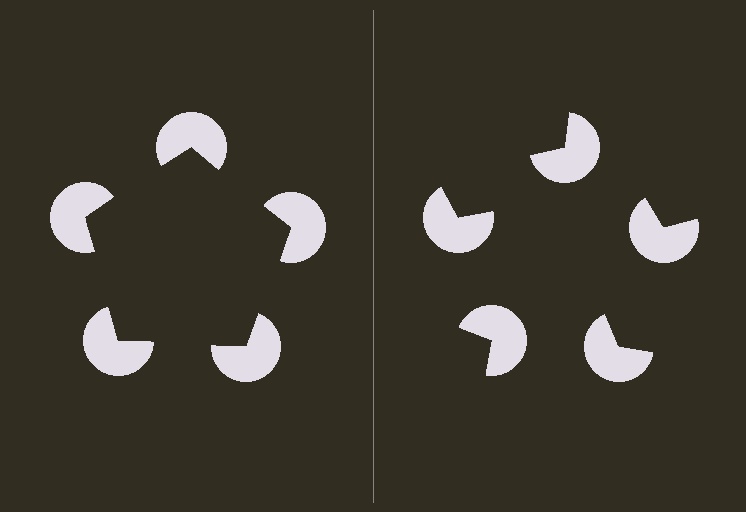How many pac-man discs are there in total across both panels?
10 — 5 on each side.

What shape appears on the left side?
An illusory pentagon.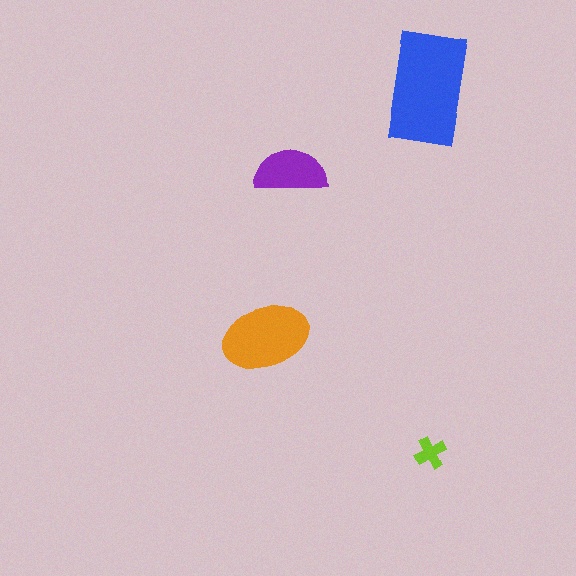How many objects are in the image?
There are 4 objects in the image.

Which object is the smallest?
The lime cross.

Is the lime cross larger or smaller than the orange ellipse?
Smaller.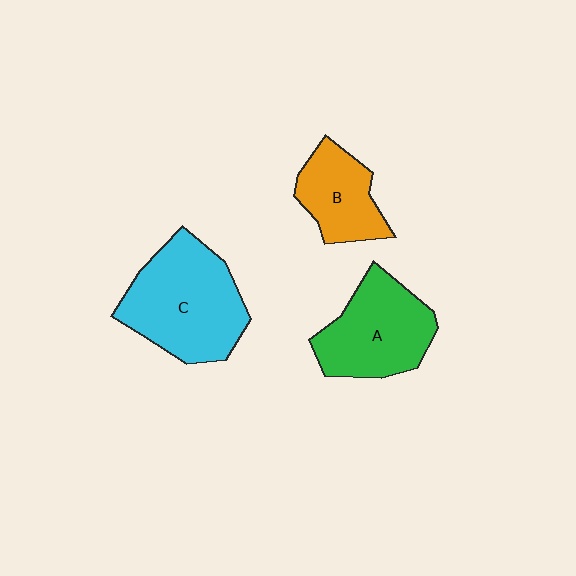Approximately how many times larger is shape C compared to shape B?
Approximately 1.8 times.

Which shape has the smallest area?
Shape B (orange).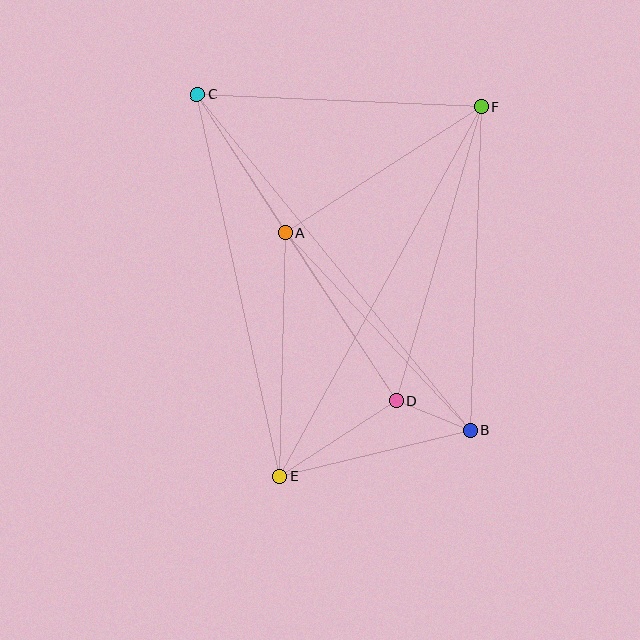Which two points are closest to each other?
Points B and D are closest to each other.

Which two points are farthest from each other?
Points B and C are farthest from each other.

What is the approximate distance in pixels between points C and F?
The distance between C and F is approximately 285 pixels.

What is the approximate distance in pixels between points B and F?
The distance between B and F is approximately 323 pixels.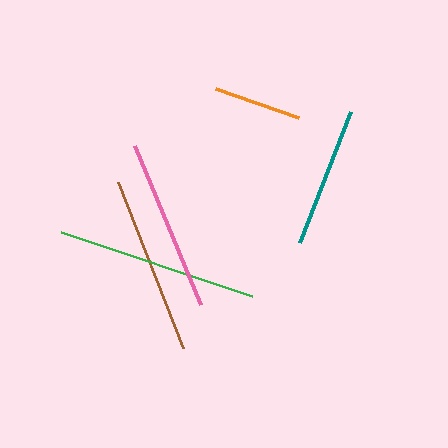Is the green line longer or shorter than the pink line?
The green line is longer than the pink line.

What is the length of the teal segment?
The teal segment is approximately 140 pixels long.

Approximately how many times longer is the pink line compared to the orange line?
The pink line is approximately 2.0 times the length of the orange line.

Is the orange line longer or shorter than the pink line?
The pink line is longer than the orange line.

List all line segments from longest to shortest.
From longest to shortest: green, brown, pink, teal, orange.